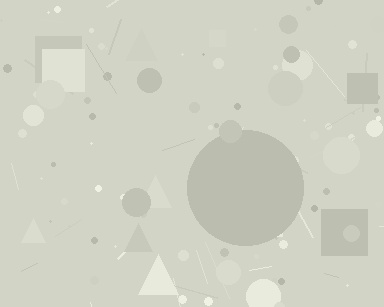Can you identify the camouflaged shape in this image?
The camouflaged shape is a circle.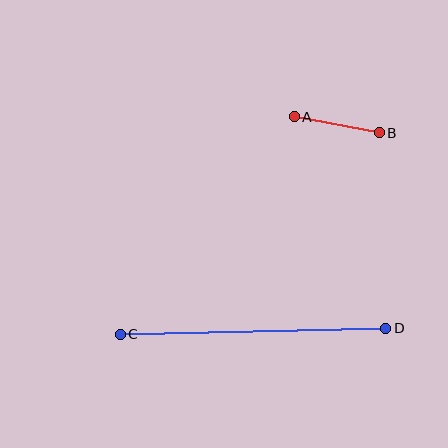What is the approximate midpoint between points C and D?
The midpoint is at approximately (253, 331) pixels.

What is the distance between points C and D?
The distance is approximately 266 pixels.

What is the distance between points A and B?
The distance is approximately 86 pixels.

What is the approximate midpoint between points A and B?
The midpoint is at approximately (337, 125) pixels.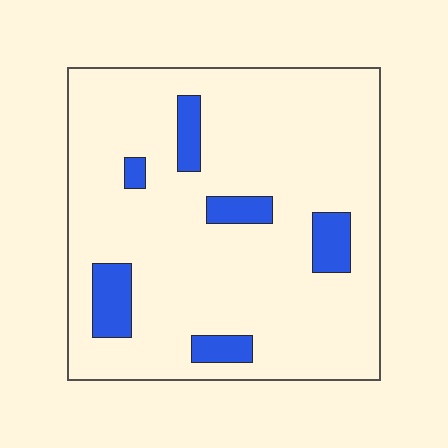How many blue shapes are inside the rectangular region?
6.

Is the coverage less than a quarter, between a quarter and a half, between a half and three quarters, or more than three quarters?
Less than a quarter.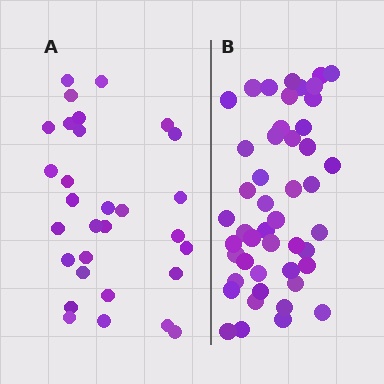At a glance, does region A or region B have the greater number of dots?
Region B (the right region) has more dots.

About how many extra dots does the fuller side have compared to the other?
Region B has approximately 15 more dots than region A.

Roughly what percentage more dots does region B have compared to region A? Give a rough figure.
About 55% more.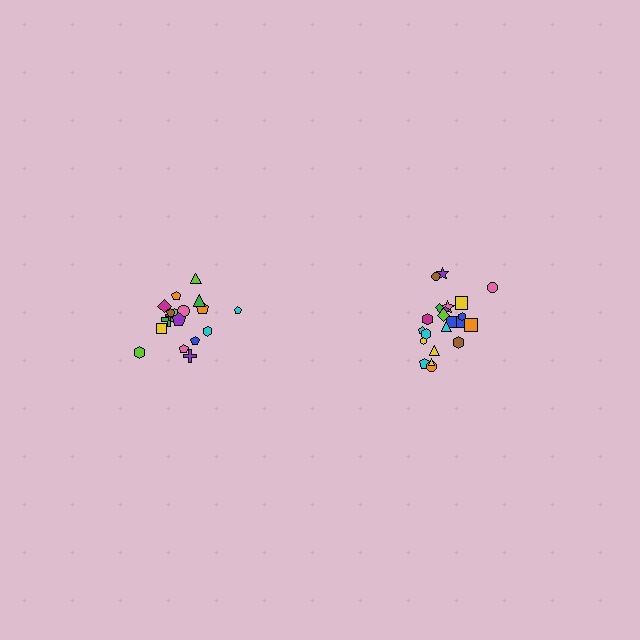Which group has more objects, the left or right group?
The right group.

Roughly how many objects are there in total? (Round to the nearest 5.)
Roughly 40 objects in total.